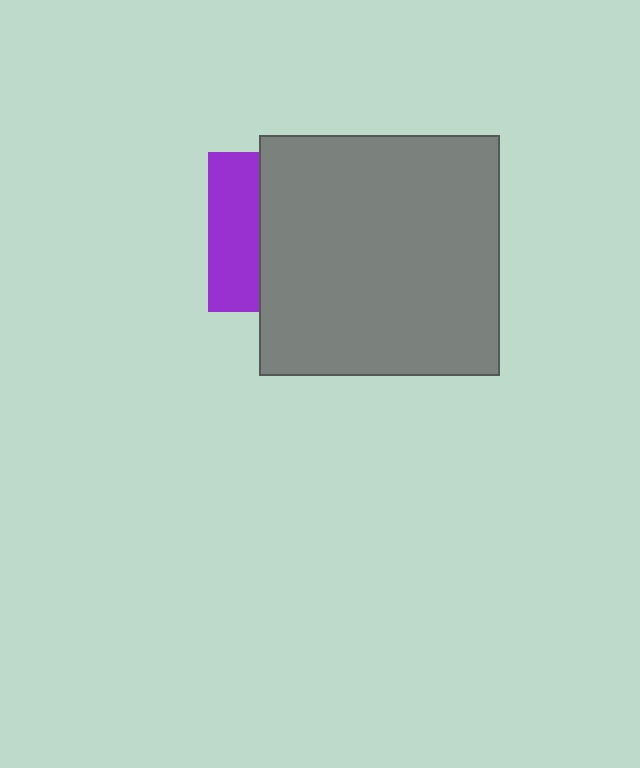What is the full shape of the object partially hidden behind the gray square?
The partially hidden object is a purple square.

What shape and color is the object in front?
The object in front is a gray square.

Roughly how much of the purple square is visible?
A small part of it is visible (roughly 32%).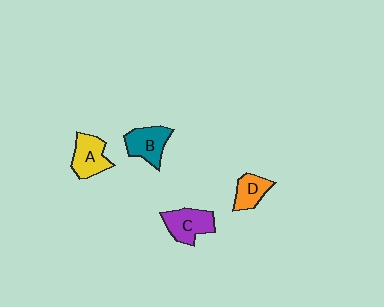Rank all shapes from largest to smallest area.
From largest to smallest: C (purple), B (teal), A (yellow), D (orange).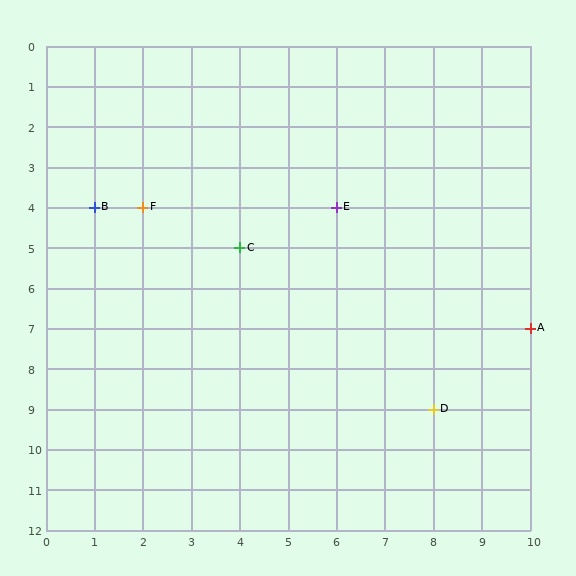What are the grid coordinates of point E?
Point E is at grid coordinates (6, 4).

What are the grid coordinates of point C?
Point C is at grid coordinates (4, 5).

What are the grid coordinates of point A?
Point A is at grid coordinates (10, 7).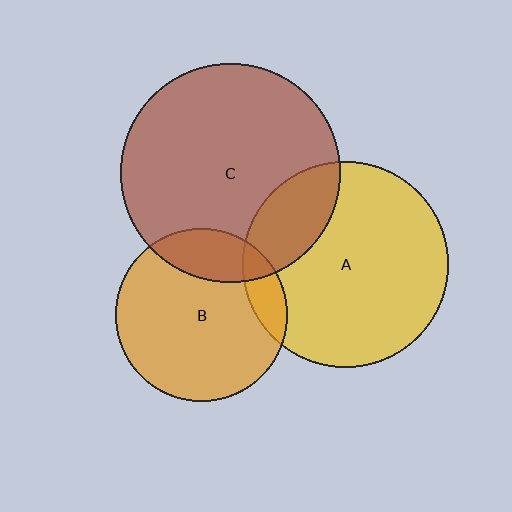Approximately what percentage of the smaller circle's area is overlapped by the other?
Approximately 20%.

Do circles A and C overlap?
Yes.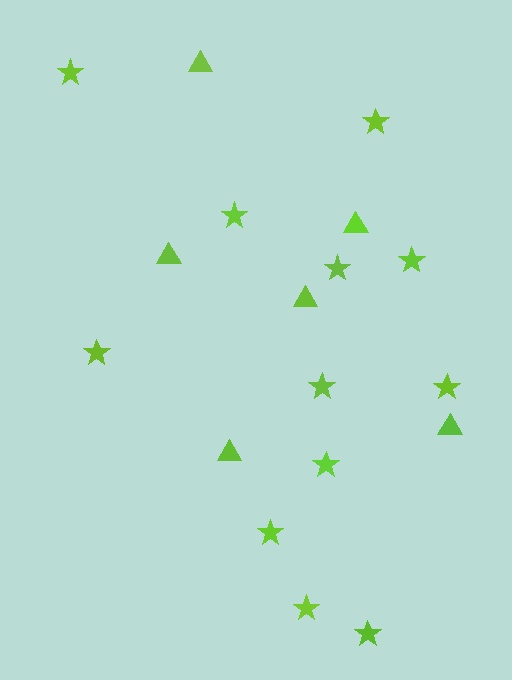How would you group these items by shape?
There are 2 groups: one group of stars (12) and one group of triangles (6).